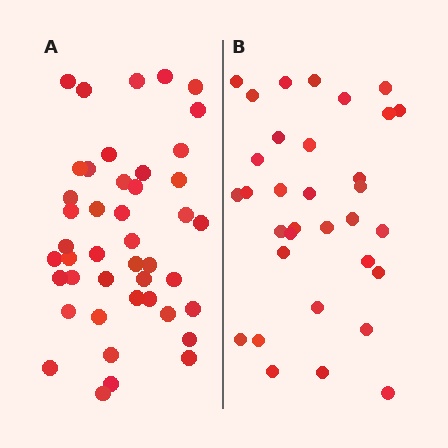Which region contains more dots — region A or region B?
Region A (the left region) has more dots.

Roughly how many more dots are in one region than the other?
Region A has roughly 12 or so more dots than region B.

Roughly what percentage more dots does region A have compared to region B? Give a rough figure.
About 35% more.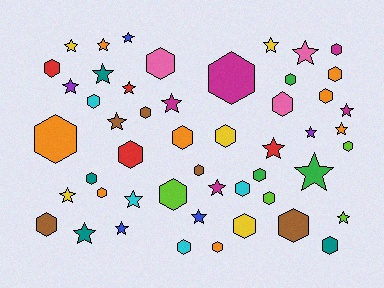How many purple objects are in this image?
There are 2 purple objects.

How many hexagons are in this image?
There are 28 hexagons.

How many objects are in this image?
There are 50 objects.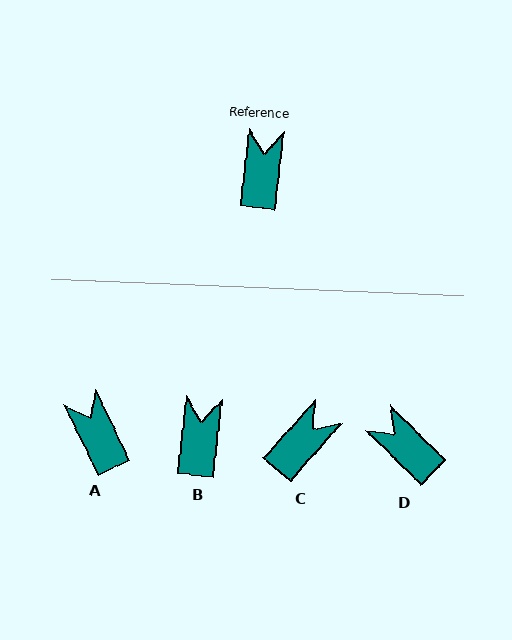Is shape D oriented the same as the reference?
No, it is off by about 52 degrees.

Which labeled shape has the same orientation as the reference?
B.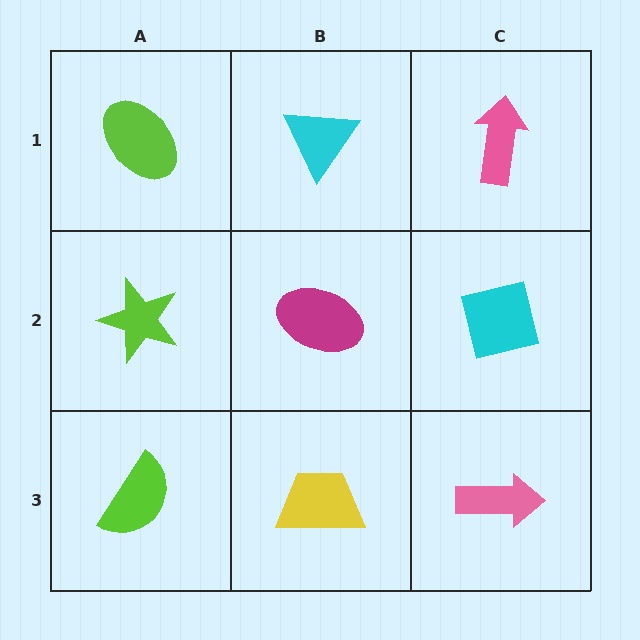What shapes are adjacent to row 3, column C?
A cyan square (row 2, column C), a yellow trapezoid (row 3, column B).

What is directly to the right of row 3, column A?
A yellow trapezoid.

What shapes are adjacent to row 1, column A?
A lime star (row 2, column A), a cyan triangle (row 1, column B).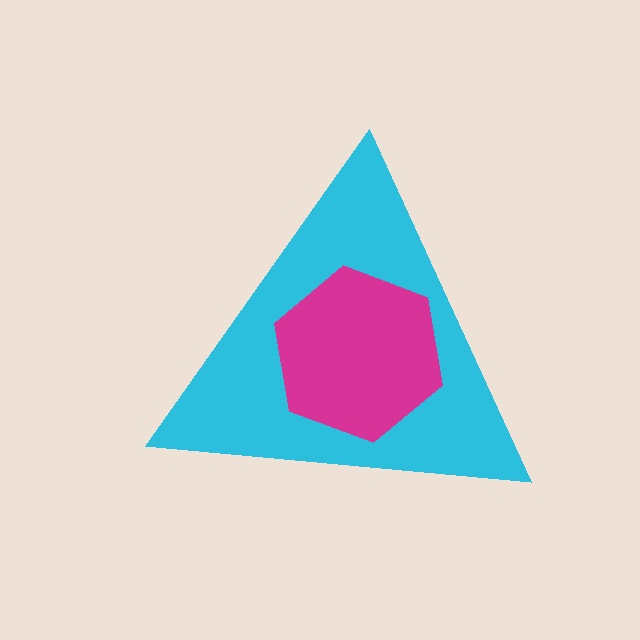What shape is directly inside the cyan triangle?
The magenta hexagon.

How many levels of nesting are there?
2.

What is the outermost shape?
The cyan triangle.